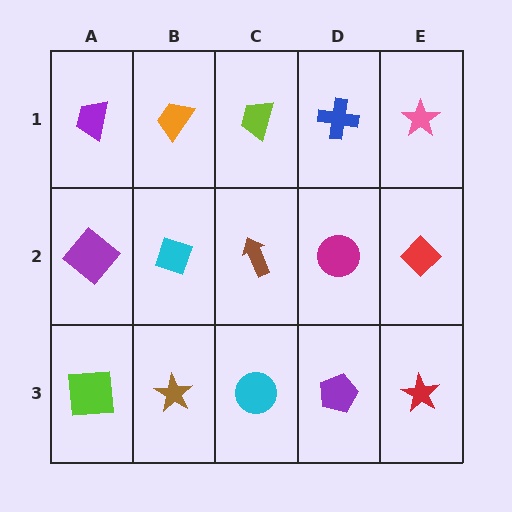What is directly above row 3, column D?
A magenta circle.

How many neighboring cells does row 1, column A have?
2.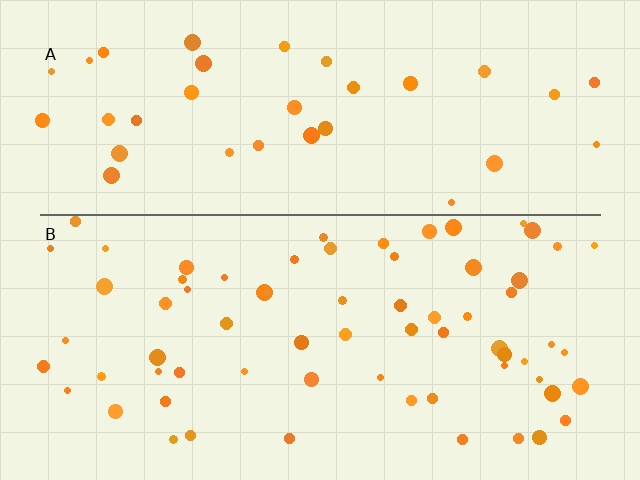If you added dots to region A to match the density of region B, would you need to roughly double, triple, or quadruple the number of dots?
Approximately double.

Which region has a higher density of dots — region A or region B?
B (the bottom).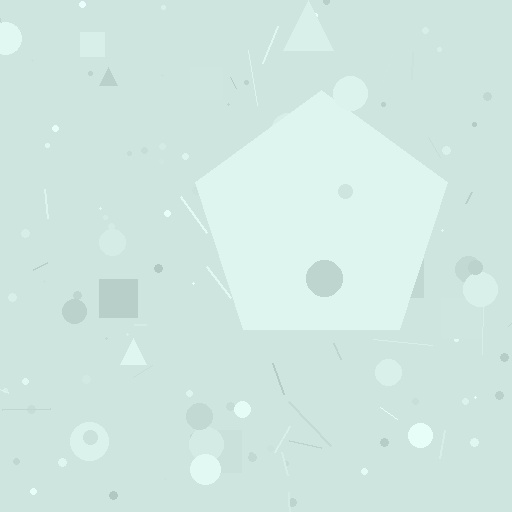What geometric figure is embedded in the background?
A pentagon is embedded in the background.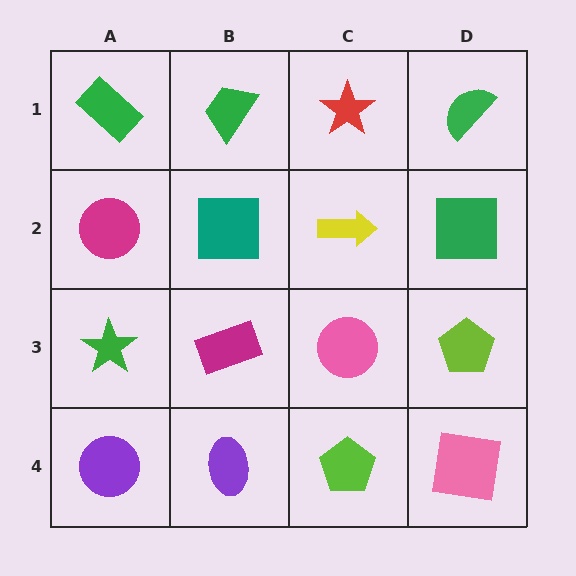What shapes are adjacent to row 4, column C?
A pink circle (row 3, column C), a purple ellipse (row 4, column B), a pink square (row 4, column D).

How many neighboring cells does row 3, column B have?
4.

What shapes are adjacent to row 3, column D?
A green square (row 2, column D), a pink square (row 4, column D), a pink circle (row 3, column C).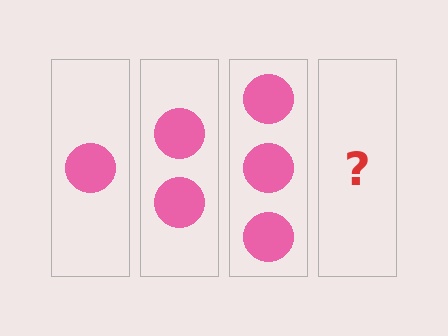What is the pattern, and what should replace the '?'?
The pattern is that each step adds one more circle. The '?' should be 4 circles.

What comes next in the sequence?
The next element should be 4 circles.